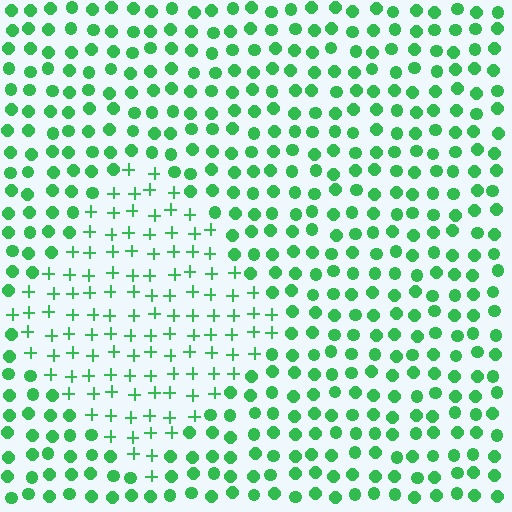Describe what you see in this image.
The image is filled with small green elements arranged in a uniform grid. A diamond-shaped region contains plus signs, while the surrounding area contains circles. The boundary is defined purely by the change in element shape.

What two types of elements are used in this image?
The image uses plus signs inside the diamond region and circles outside it.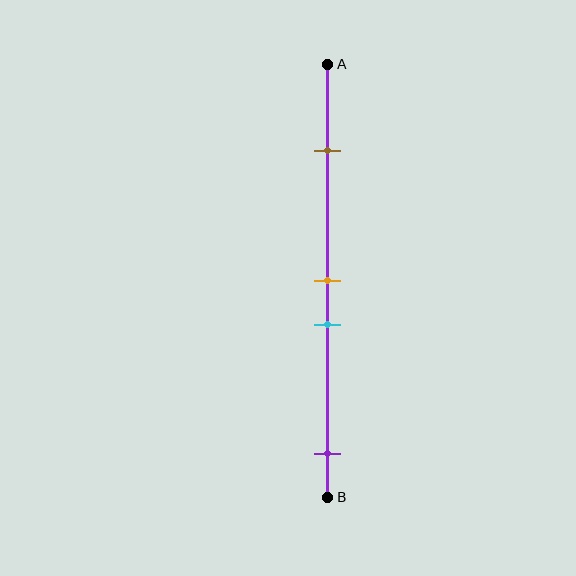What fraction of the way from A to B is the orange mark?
The orange mark is approximately 50% (0.5) of the way from A to B.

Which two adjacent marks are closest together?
The orange and cyan marks are the closest adjacent pair.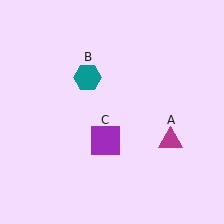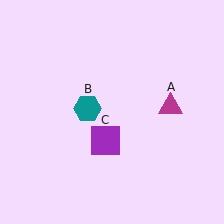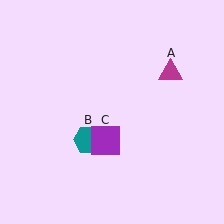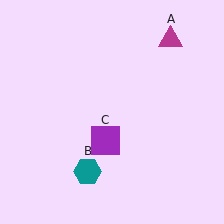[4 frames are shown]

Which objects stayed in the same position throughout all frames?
Purple square (object C) remained stationary.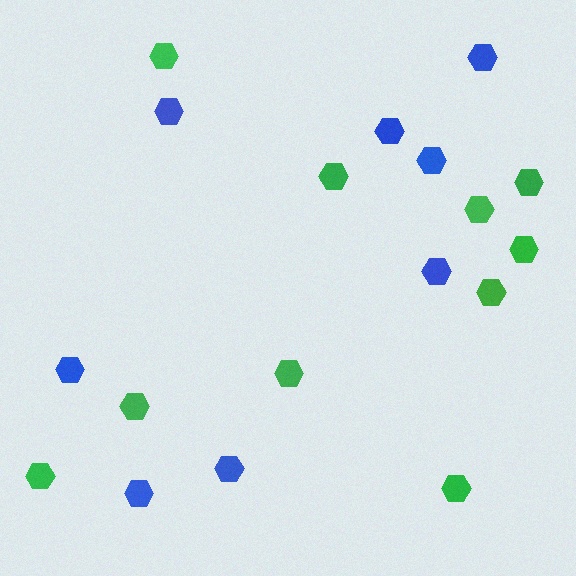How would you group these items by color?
There are 2 groups: one group of blue hexagons (8) and one group of green hexagons (10).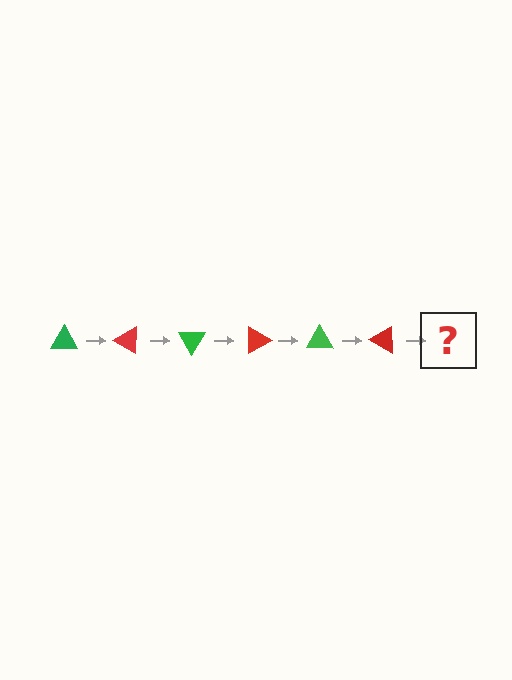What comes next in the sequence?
The next element should be a green triangle, rotated 180 degrees from the start.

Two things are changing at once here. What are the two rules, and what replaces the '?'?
The two rules are that it rotates 30 degrees each step and the color cycles through green and red. The '?' should be a green triangle, rotated 180 degrees from the start.